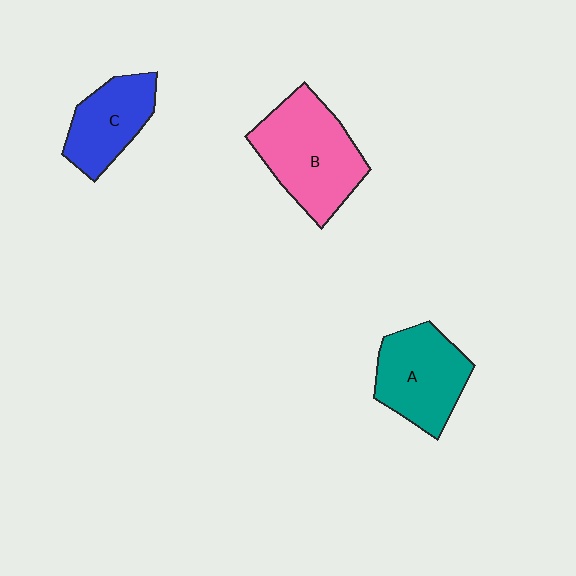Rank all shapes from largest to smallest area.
From largest to smallest: B (pink), A (teal), C (blue).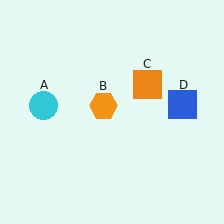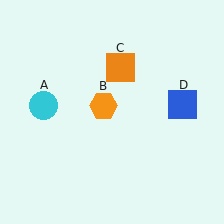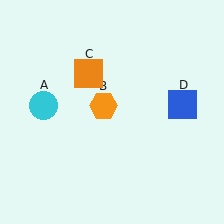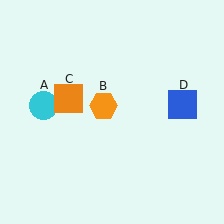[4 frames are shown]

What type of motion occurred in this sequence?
The orange square (object C) rotated counterclockwise around the center of the scene.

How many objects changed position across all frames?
1 object changed position: orange square (object C).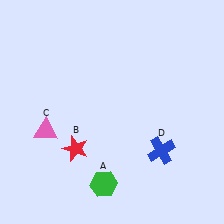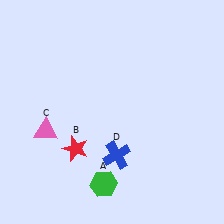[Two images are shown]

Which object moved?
The blue cross (D) moved left.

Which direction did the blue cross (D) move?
The blue cross (D) moved left.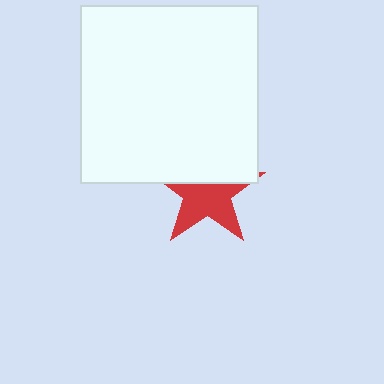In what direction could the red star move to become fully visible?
The red star could move down. That would shift it out from behind the white square entirely.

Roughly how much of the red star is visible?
About half of it is visible (roughly 59%).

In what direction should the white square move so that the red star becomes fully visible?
The white square should move up. That is the shortest direction to clear the overlap and leave the red star fully visible.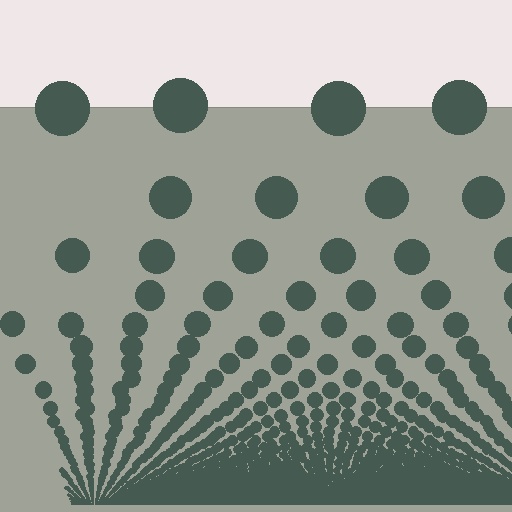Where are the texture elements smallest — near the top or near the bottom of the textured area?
Near the bottom.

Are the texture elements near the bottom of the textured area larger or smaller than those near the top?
Smaller. The gradient is inverted — elements near the bottom are smaller and denser.